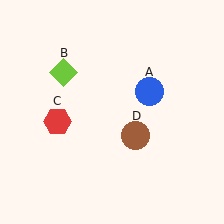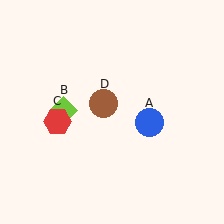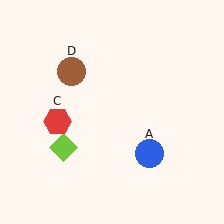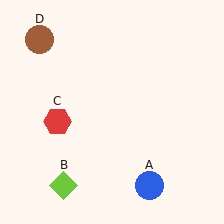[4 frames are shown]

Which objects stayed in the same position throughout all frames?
Red hexagon (object C) remained stationary.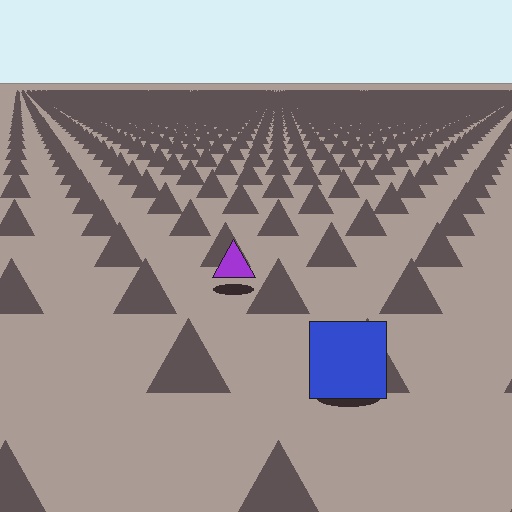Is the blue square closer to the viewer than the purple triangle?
Yes. The blue square is closer — you can tell from the texture gradient: the ground texture is coarser near it.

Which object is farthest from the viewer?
The purple triangle is farthest from the viewer. It appears smaller and the ground texture around it is denser.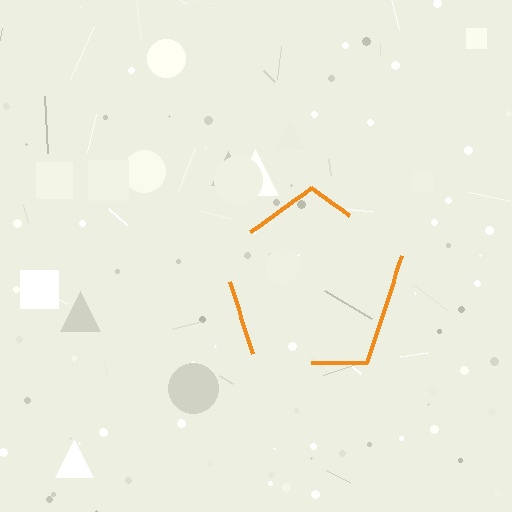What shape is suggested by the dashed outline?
The dashed outline suggests a pentagon.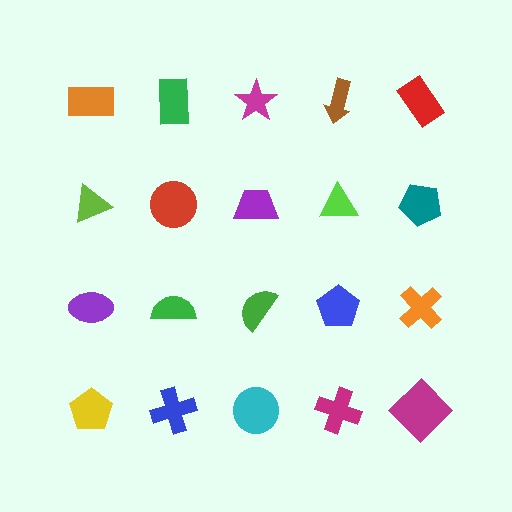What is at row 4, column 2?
A blue cross.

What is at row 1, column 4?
A brown arrow.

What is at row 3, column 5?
An orange cross.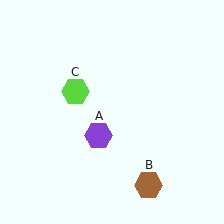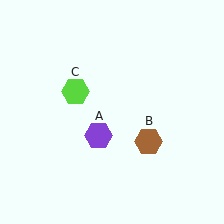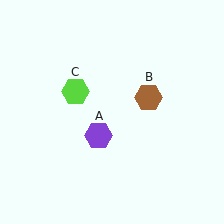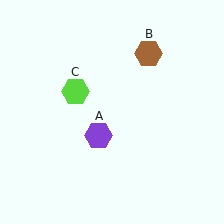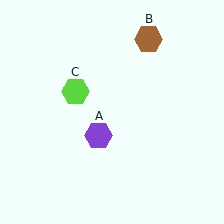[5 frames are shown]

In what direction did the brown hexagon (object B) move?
The brown hexagon (object B) moved up.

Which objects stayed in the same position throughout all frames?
Purple hexagon (object A) and lime hexagon (object C) remained stationary.